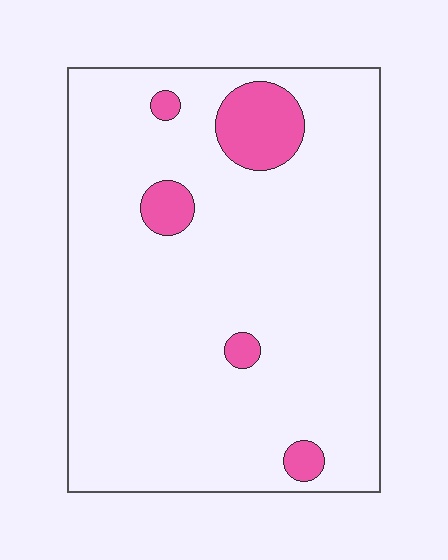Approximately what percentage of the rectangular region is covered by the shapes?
Approximately 10%.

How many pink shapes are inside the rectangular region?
5.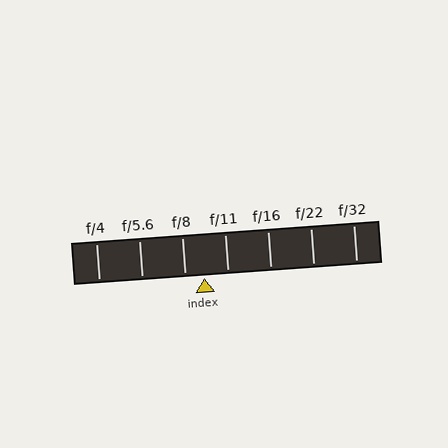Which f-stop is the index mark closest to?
The index mark is closest to f/8.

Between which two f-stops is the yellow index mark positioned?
The index mark is between f/8 and f/11.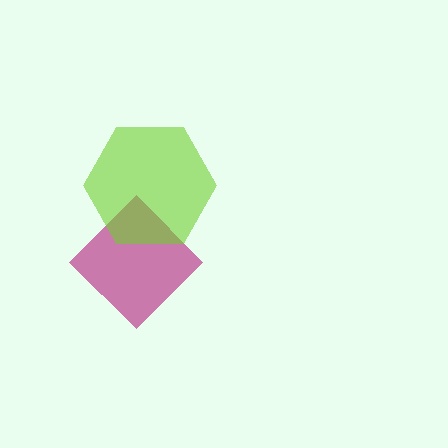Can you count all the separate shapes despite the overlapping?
Yes, there are 2 separate shapes.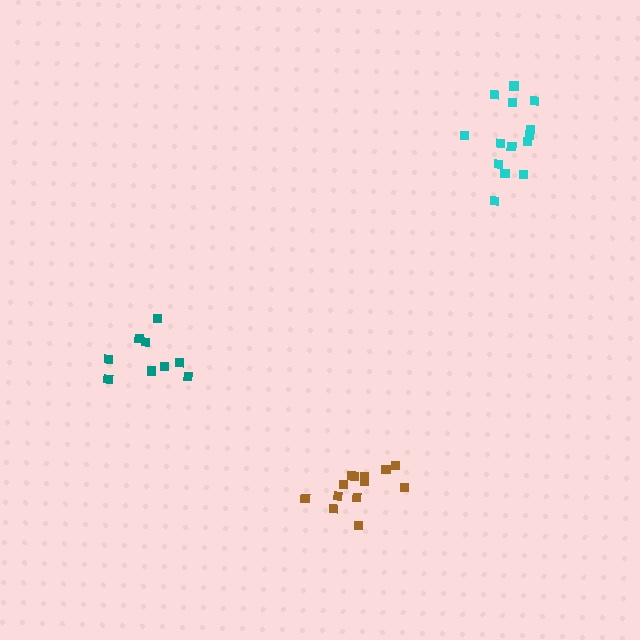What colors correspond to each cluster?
The clusters are colored: brown, cyan, teal.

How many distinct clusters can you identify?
There are 3 distinct clusters.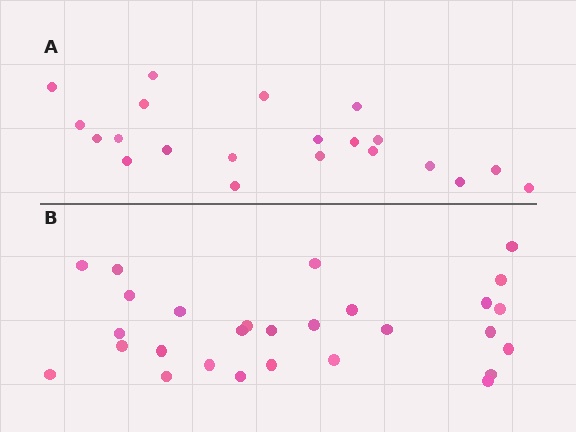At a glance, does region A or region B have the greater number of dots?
Region B (the bottom region) has more dots.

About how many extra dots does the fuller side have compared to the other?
Region B has roughly 8 or so more dots than region A.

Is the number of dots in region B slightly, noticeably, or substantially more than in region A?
Region B has noticeably more, but not dramatically so. The ratio is roughly 1.3 to 1.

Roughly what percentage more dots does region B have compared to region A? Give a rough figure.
About 35% more.